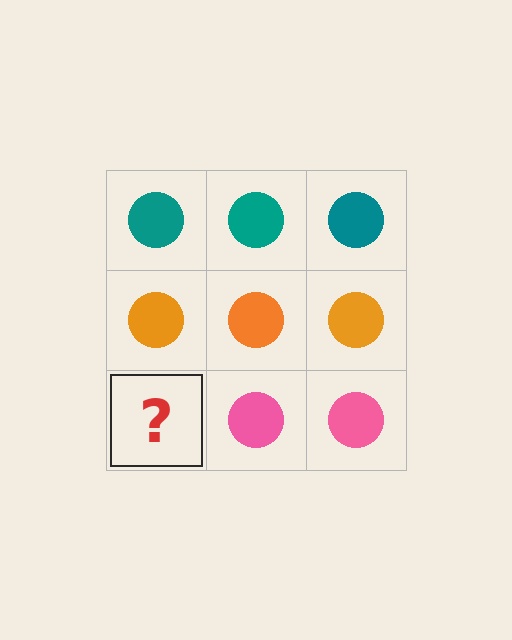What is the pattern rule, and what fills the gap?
The rule is that each row has a consistent color. The gap should be filled with a pink circle.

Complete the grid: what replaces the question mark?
The question mark should be replaced with a pink circle.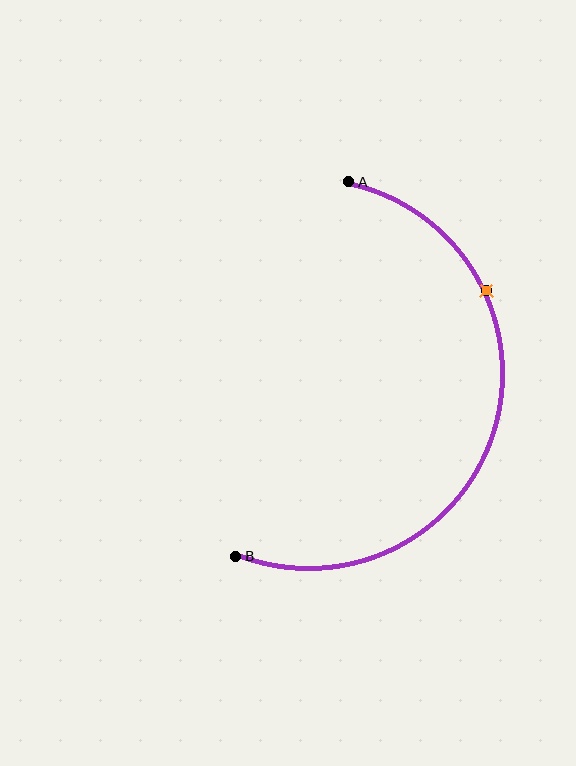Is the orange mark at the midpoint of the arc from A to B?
No. The orange mark lies on the arc but is closer to endpoint A. The arc midpoint would be at the point on the curve equidistant along the arc from both A and B.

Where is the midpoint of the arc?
The arc midpoint is the point on the curve farthest from the straight line joining A and B. It sits to the right of that line.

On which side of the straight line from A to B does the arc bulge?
The arc bulges to the right of the straight line connecting A and B.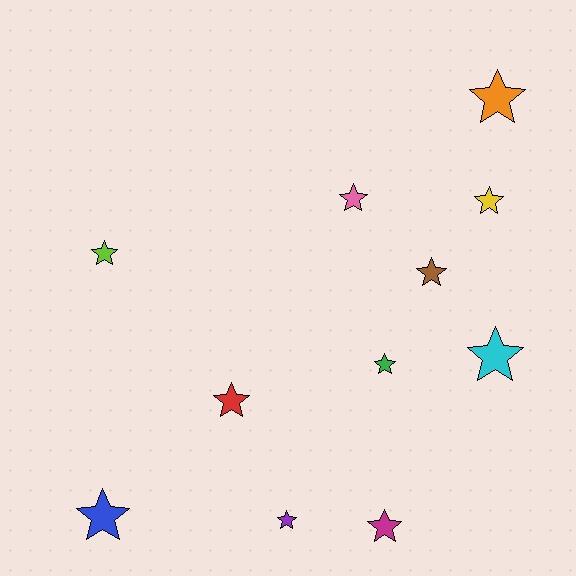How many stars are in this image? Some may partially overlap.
There are 11 stars.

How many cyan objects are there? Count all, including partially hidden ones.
There is 1 cyan object.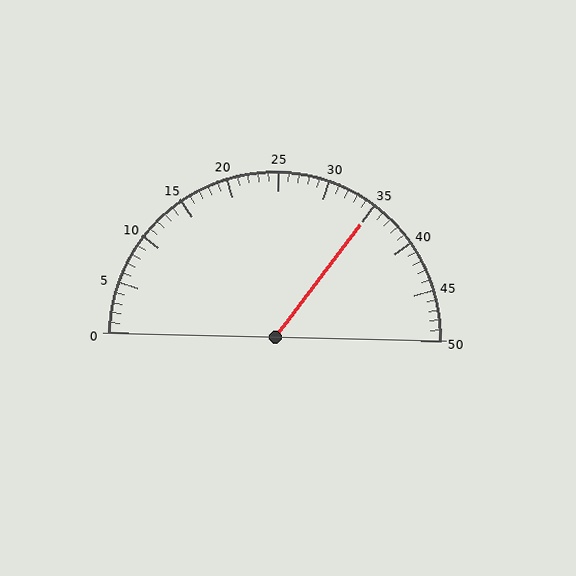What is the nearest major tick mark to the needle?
The nearest major tick mark is 35.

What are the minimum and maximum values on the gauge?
The gauge ranges from 0 to 50.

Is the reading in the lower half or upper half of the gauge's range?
The reading is in the upper half of the range (0 to 50).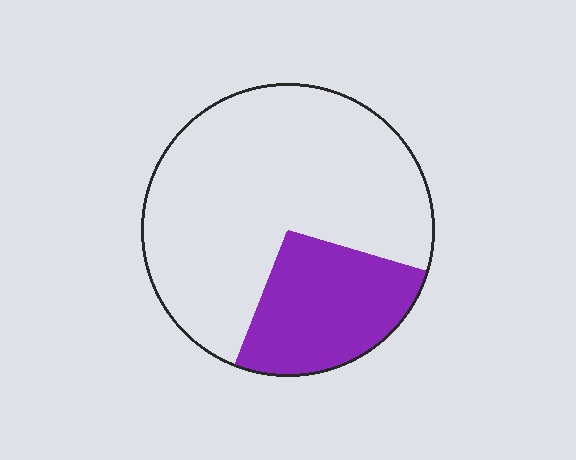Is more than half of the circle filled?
No.